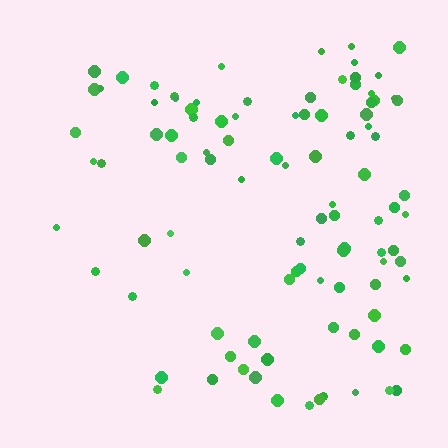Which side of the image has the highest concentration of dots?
The right.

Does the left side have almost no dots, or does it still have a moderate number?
Still a moderate number, just noticeably fewer than the right.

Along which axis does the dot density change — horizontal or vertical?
Horizontal.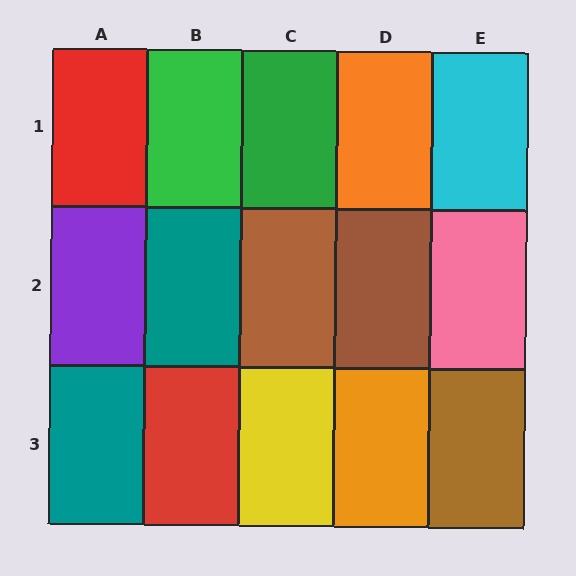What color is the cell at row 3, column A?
Teal.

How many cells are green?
2 cells are green.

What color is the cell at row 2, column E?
Pink.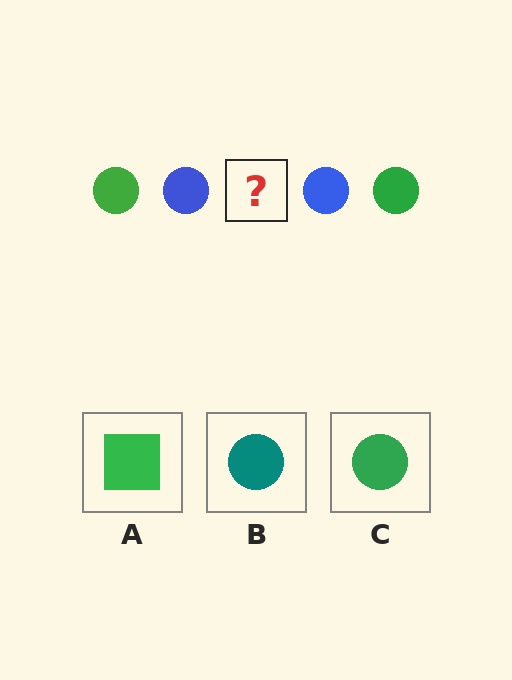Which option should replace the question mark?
Option C.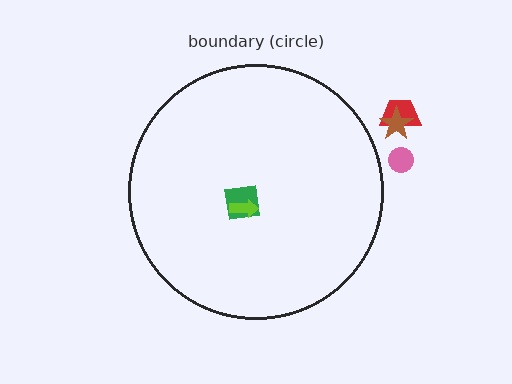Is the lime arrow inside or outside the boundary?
Inside.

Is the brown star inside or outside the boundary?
Outside.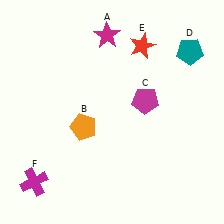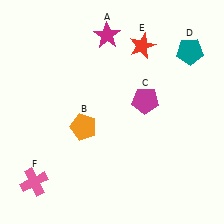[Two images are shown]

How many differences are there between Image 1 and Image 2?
There is 1 difference between the two images.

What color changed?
The cross (F) changed from magenta in Image 1 to pink in Image 2.